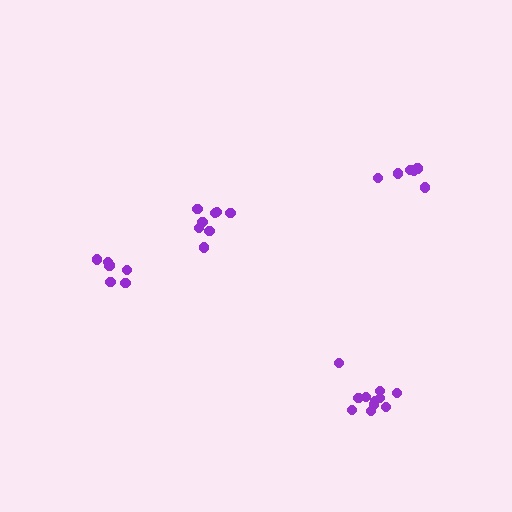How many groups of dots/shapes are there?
There are 4 groups.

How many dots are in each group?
Group 1: 8 dots, Group 2: 6 dots, Group 3: 6 dots, Group 4: 11 dots (31 total).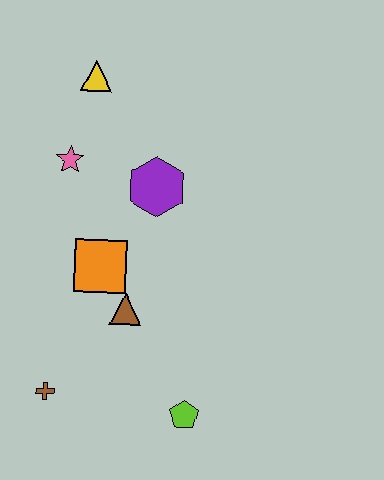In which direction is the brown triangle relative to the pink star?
The brown triangle is below the pink star.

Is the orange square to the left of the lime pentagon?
Yes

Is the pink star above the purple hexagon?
Yes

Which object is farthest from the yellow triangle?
The lime pentagon is farthest from the yellow triangle.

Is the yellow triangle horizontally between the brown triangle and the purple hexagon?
No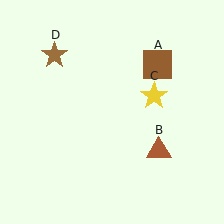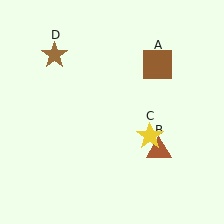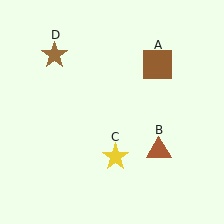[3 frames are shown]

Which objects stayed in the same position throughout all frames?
Brown square (object A) and brown triangle (object B) and brown star (object D) remained stationary.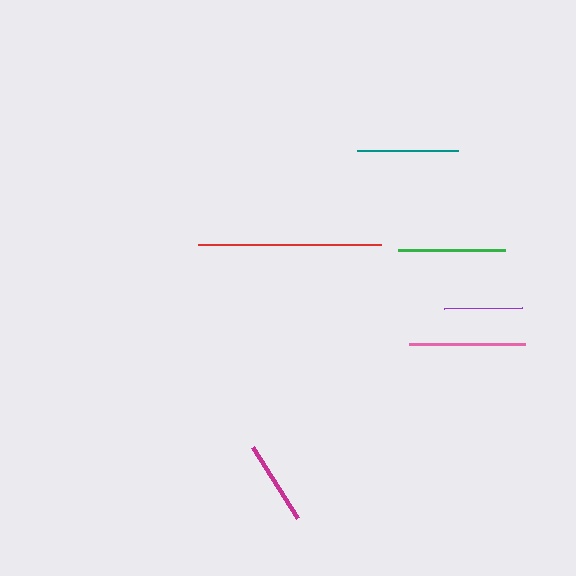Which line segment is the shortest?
The purple line is the shortest at approximately 78 pixels.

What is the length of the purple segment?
The purple segment is approximately 78 pixels long.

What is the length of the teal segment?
The teal segment is approximately 101 pixels long.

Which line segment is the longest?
The red line is the longest at approximately 183 pixels.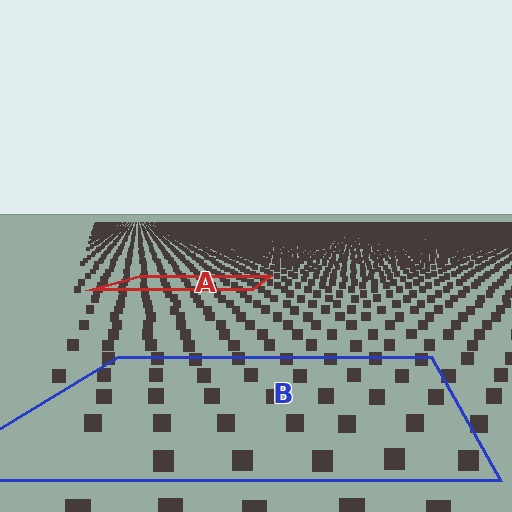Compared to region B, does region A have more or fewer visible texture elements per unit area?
Region A has more texture elements per unit area — they are packed more densely because it is farther away.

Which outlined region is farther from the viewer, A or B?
Region A is farther from the viewer — the texture elements inside it appear smaller and more densely packed.